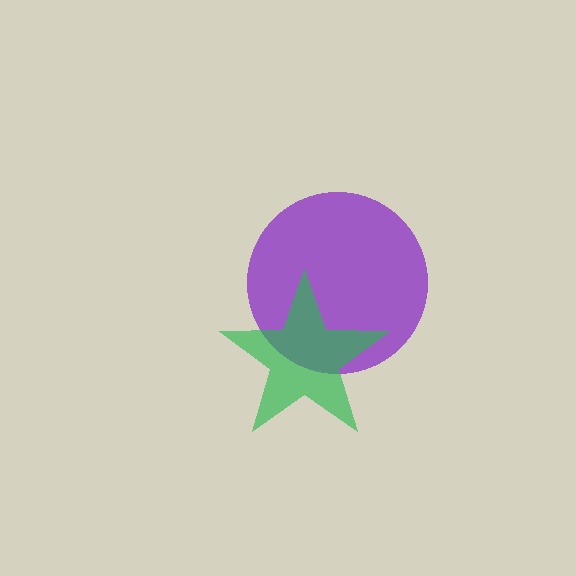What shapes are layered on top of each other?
The layered shapes are: a purple circle, a green star.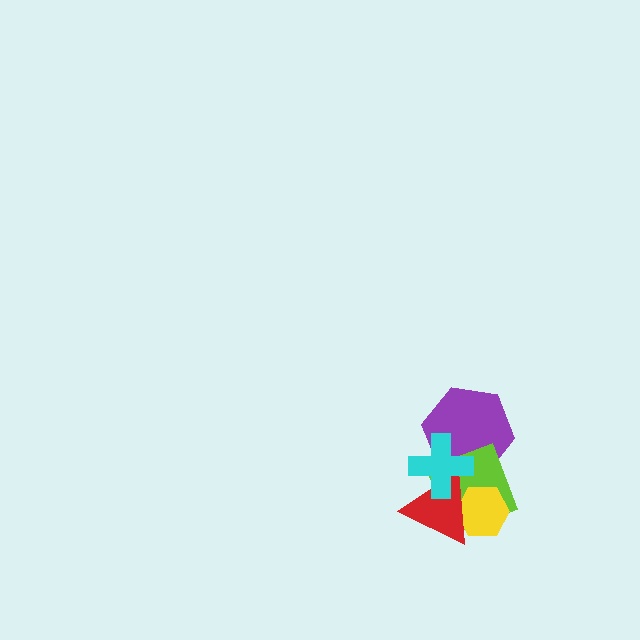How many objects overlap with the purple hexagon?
2 objects overlap with the purple hexagon.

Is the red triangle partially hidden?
Yes, it is partially covered by another shape.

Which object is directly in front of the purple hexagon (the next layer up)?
The lime diamond is directly in front of the purple hexagon.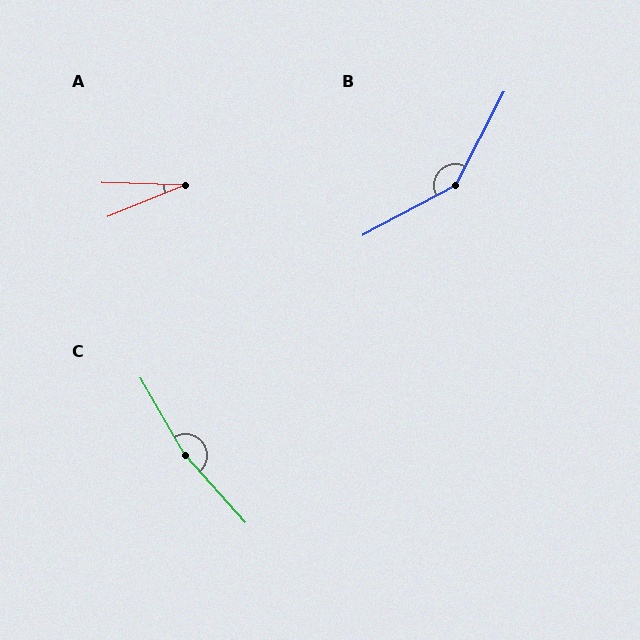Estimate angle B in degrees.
Approximately 145 degrees.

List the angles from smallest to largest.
A (24°), B (145°), C (168°).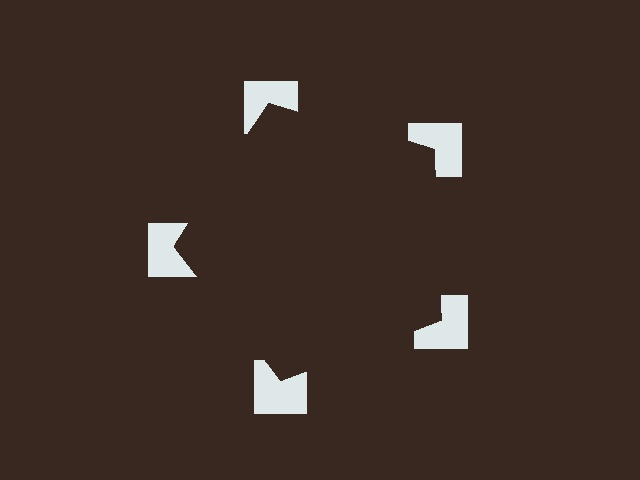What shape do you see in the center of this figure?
An illusory pentagon — its edges are inferred from the aligned wedge cuts in the notched squares, not physically drawn.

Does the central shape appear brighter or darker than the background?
It typically appears slightly darker than the background, even though no actual brightness change is drawn.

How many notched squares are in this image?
There are 5 — one at each vertex of the illusory pentagon.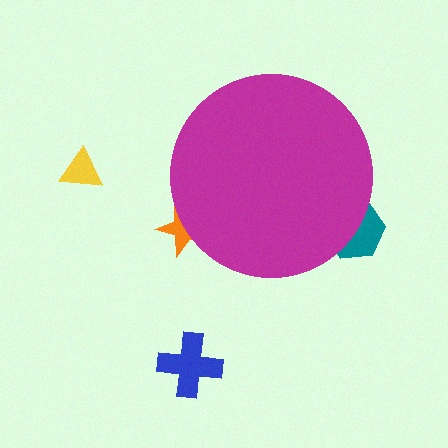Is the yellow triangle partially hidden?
No, the yellow triangle is fully visible.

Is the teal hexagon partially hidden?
Yes, the teal hexagon is partially hidden behind the magenta circle.